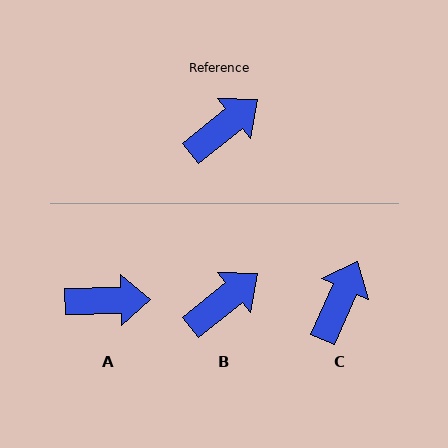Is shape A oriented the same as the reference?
No, it is off by about 37 degrees.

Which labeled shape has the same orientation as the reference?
B.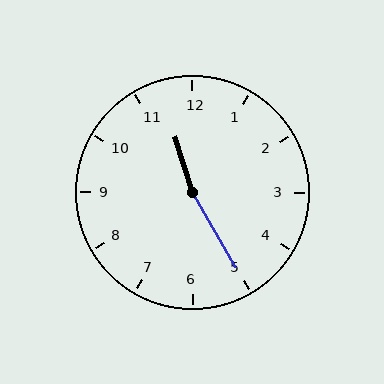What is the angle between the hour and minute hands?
Approximately 168 degrees.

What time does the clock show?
11:25.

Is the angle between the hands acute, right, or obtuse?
It is obtuse.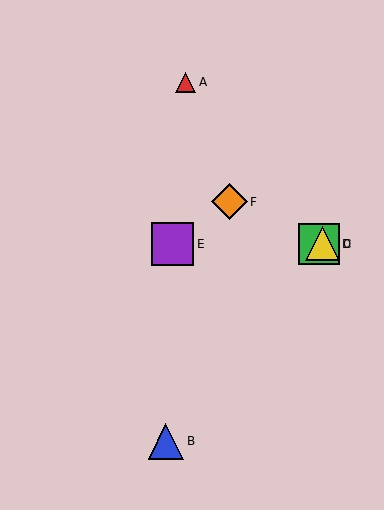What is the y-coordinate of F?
Object F is at y≈202.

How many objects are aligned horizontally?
3 objects (C, D, E) are aligned horizontally.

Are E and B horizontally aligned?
No, E is at y≈244 and B is at y≈441.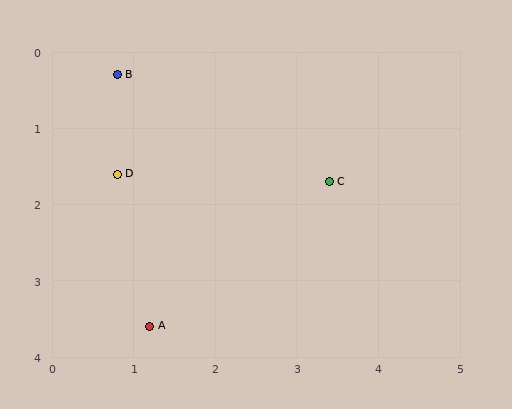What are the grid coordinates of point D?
Point D is at approximately (0.8, 1.6).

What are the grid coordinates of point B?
Point B is at approximately (0.8, 0.3).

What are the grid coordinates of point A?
Point A is at approximately (1.2, 3.6).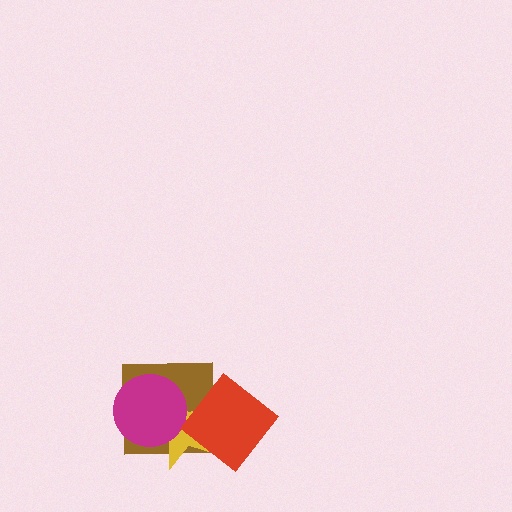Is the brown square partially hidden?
Yes, it is partially covered by another shape.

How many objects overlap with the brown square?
3 objects overlap with the brown square.